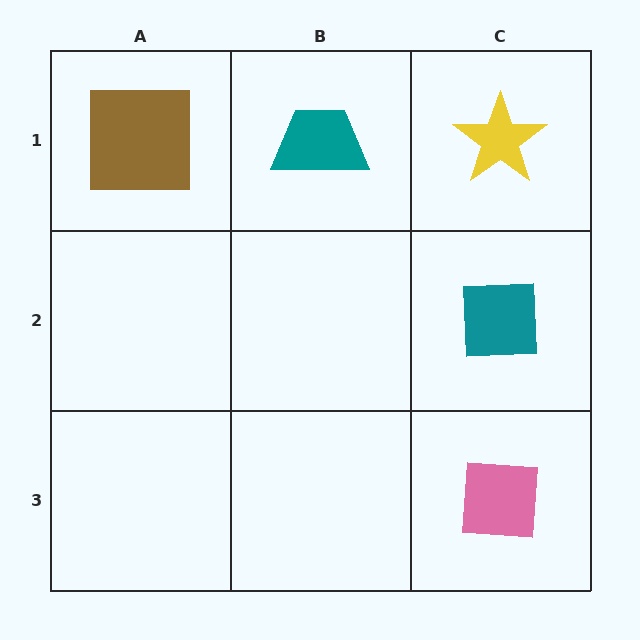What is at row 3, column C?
A pink square.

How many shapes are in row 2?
1 shape.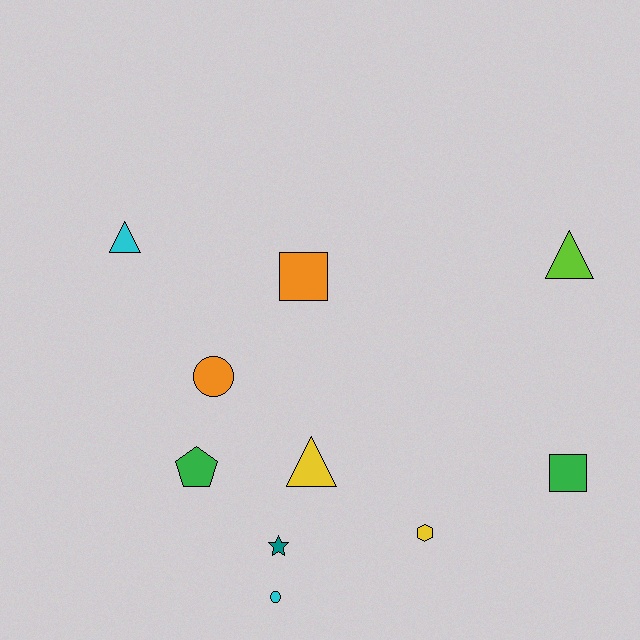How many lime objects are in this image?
There is 1 lime object.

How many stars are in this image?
There is 1 star.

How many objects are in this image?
There are 10 objects.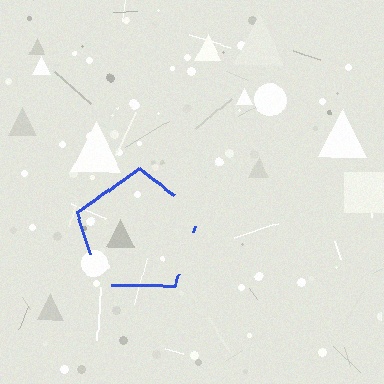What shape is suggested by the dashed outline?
The dashed outline suggests a pentagon.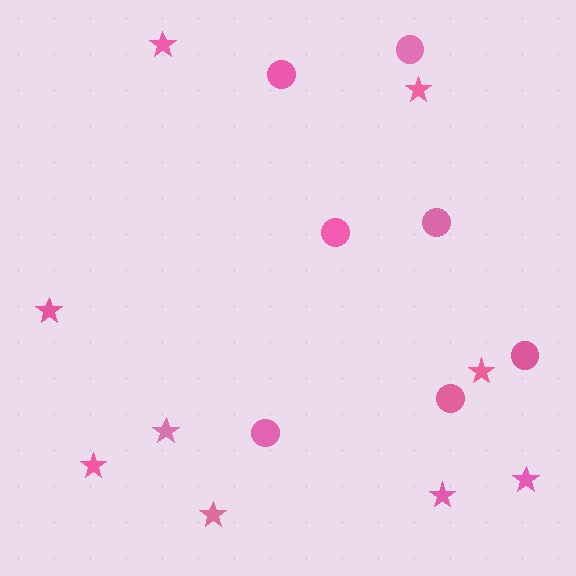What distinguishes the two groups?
There are 2 groups: one group of circles (7) and one group of stars (9).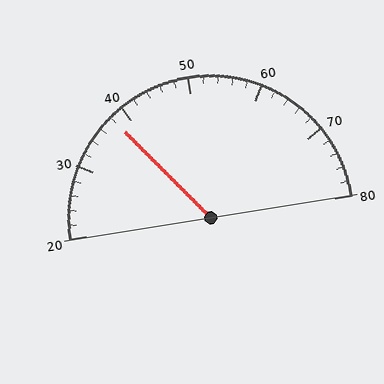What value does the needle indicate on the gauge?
The needle indicates approximately 38.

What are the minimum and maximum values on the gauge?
The gauge ranges from 20 to 80.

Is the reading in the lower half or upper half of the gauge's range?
The reading is in the lower half of the range (20 to 80).